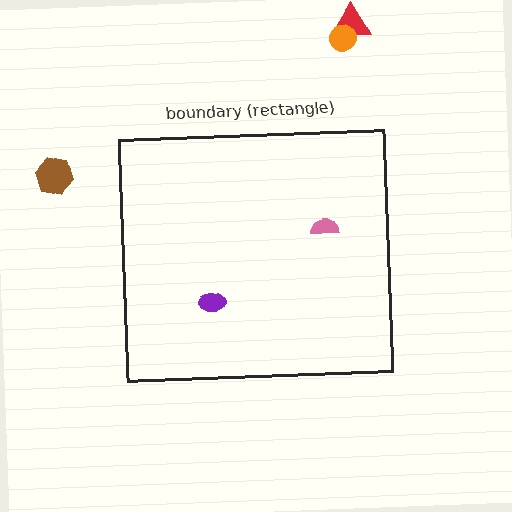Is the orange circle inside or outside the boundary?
Outside.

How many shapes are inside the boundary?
2 inside, 3 outside.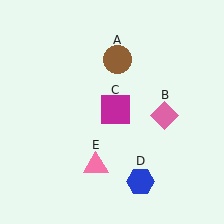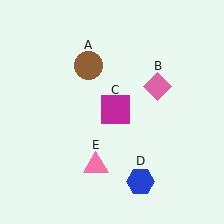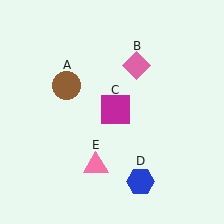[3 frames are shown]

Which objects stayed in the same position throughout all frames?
Magenta square (object C) and blue hexagon (object D) and pink triangle (object E) remained stationary.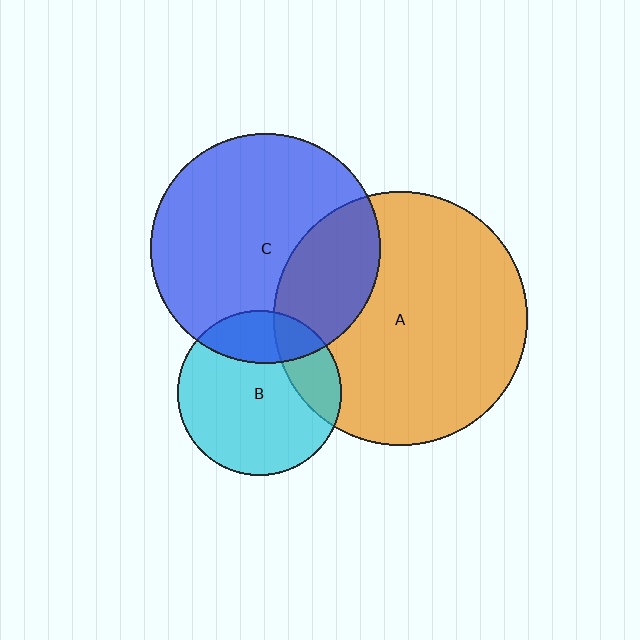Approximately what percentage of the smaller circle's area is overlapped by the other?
Approximately 25%.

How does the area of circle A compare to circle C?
Approximately 1.2 times.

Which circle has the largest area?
Circle A (orange).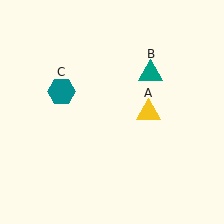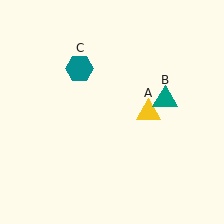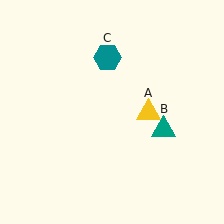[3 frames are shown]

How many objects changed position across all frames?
2 objects changed position: teal triangle (object B), teal hexagon (object C).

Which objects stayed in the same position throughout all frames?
Yellow triangle (object A) remained stationary.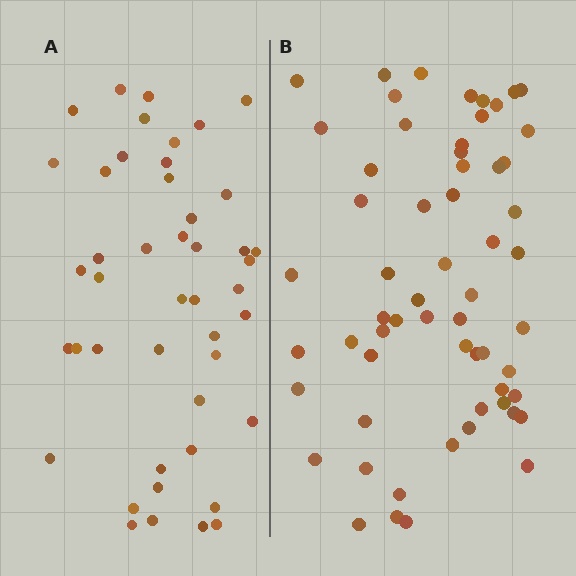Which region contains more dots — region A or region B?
Region B (the right region) has more dots.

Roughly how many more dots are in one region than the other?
Region B has approximately 15 more dots than region A.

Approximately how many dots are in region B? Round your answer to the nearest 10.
About 60 dots.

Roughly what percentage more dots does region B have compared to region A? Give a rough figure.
About 35% more.